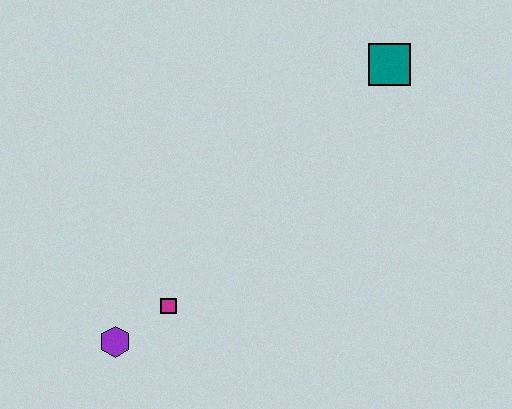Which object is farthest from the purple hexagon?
The teal square is farthest from the purple hexagon.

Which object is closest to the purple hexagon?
The magenta square is closest to the purple hexagon.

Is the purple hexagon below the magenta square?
Yes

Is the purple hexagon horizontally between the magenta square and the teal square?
No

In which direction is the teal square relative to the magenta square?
The teal square is above the magenta square.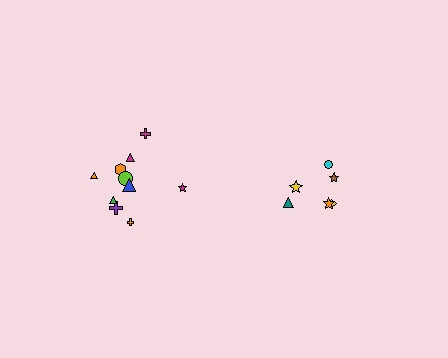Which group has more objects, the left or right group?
The left group.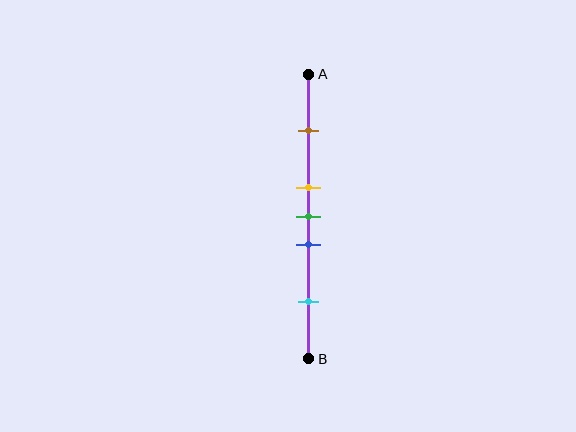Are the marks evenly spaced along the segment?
No, the marks are not evenly spaced.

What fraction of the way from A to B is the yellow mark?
The yellow mark is approximately 40% (0.4) of the way from A to B.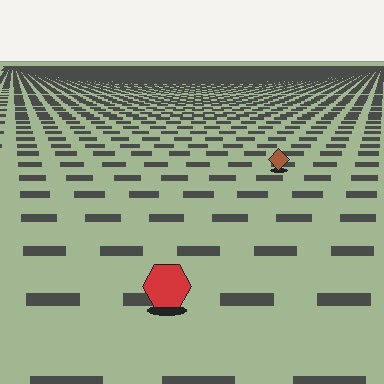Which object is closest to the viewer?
The red hexagon is closest. The texture marks near it are larger and more spread out.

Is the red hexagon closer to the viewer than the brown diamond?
Yes. The red hexagon is closer — you can tell from the texture gradient: the ground texture is coarser near it.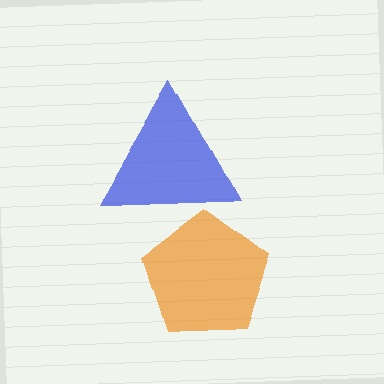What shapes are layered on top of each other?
The layered shapes are: a blue triangle, an orange pentagon.